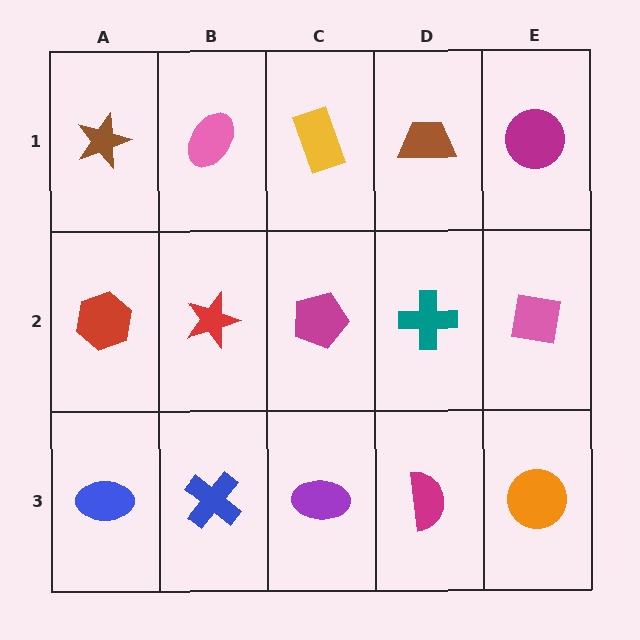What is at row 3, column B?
A blue cross.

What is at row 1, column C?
A yellow rectangle.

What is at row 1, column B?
A pink ellipse.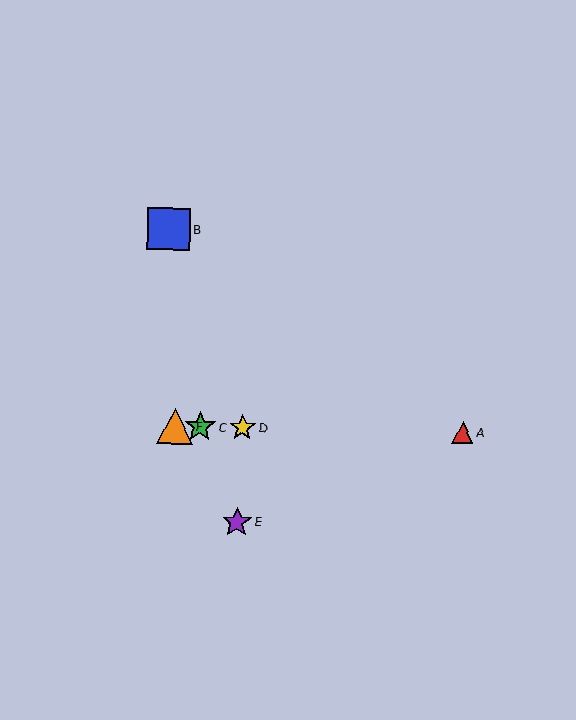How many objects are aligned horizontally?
4 objects (A, C, D, F) are aligned horizontally.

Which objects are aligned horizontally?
Objects A, C, D, F are aligned horizontally.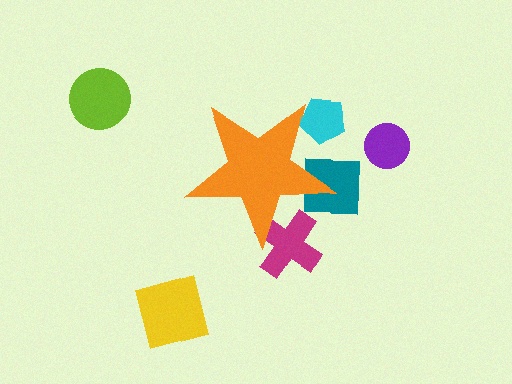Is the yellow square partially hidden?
No, the yellow square is fully visible.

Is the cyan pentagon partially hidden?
Yes, the cyan pentagon is partially hidden behind the orange star.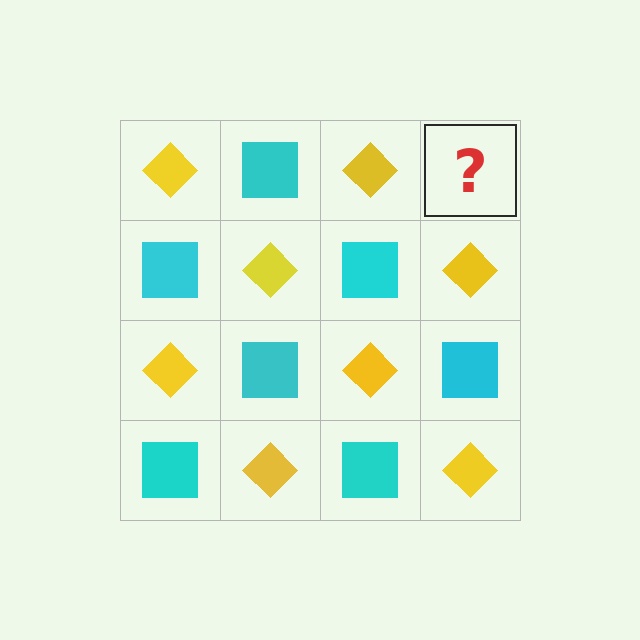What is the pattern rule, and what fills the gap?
The rule is that it alternates yellow diamond and cyan square in a checkerboard pattern. The gap should be filled with a cyan square.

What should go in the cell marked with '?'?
The missing cell should contain a cyan square.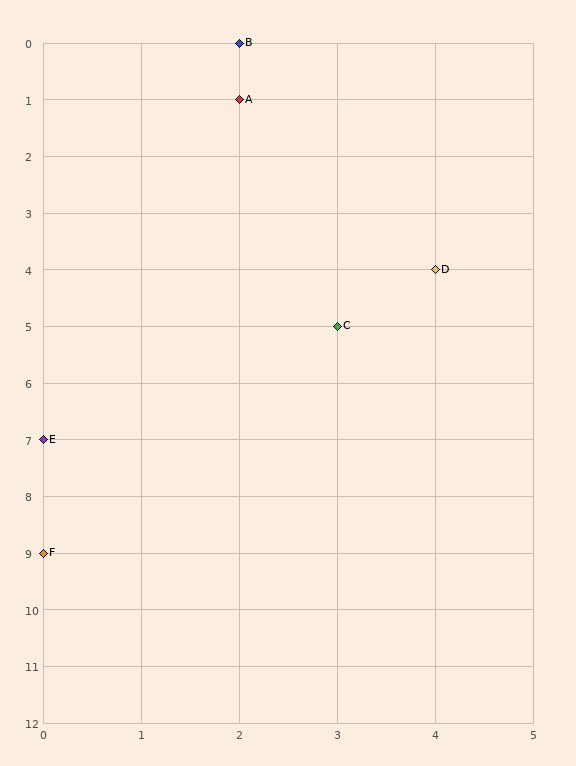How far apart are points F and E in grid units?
Points F and E are 2 rows apart.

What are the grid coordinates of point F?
Point F is at grid coordinates (0, 9).